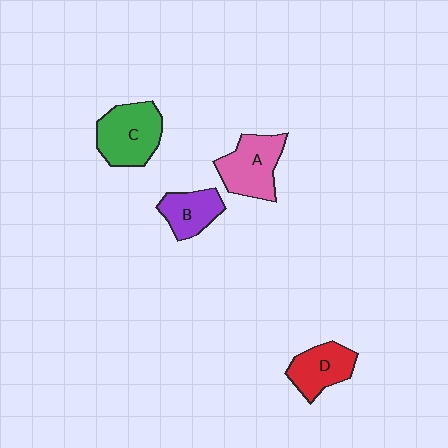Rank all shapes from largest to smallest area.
From largest to smallest: C (green), A (pink), D (red), B (purple).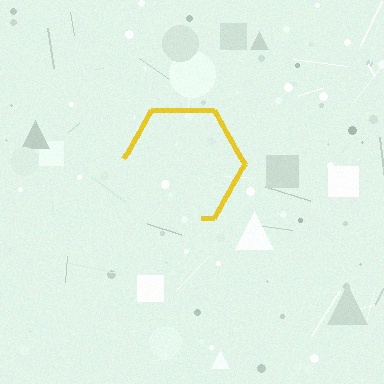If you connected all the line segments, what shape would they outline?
They would outline a hexagon.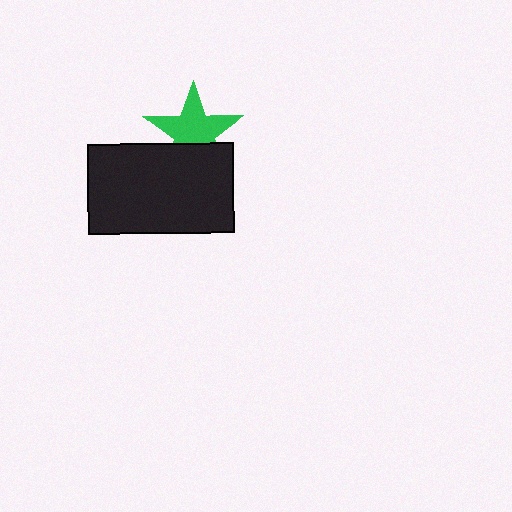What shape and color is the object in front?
The object in front is a black rectangle.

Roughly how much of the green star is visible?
Most of it is visible (roughly 66%).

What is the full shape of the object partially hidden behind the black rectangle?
The partially hidden object is a green star.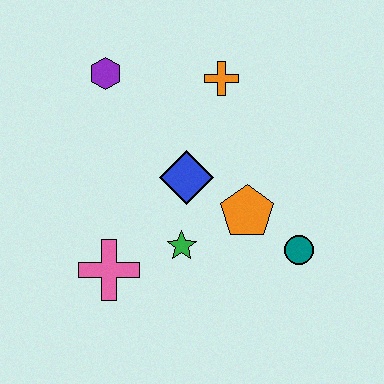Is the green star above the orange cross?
No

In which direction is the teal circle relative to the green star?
The teal circle is to the right of the green star.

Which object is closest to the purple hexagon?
The orange cross is closest to the purple hexagon.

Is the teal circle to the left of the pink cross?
No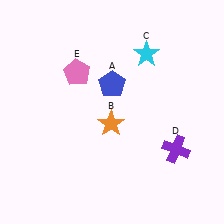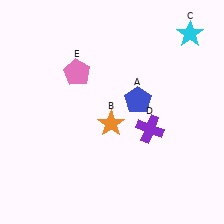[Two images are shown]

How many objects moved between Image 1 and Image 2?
3 objects moved between the two images.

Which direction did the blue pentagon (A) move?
The blue pentagon (A) moved right.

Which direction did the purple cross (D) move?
The purple cross (D) moved left.